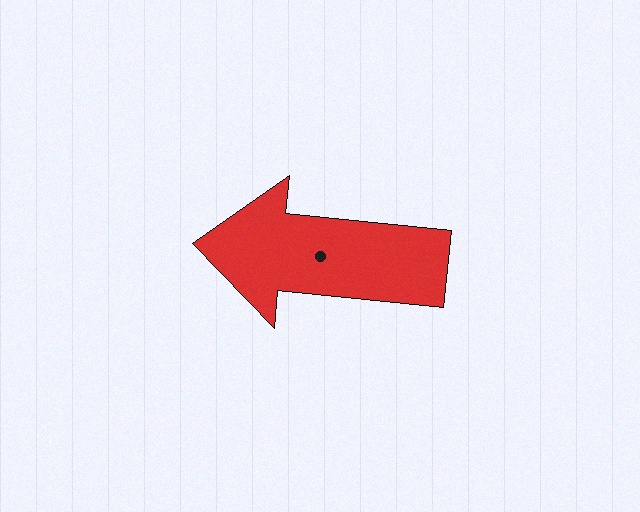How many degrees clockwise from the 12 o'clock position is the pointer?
Approximately 276 degrees.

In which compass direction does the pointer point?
West.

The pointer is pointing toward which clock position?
Roughly 9 o'clock.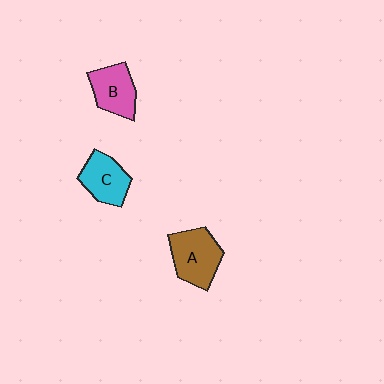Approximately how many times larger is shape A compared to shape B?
Approximately 1.2 times.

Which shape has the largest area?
Shape A (brown).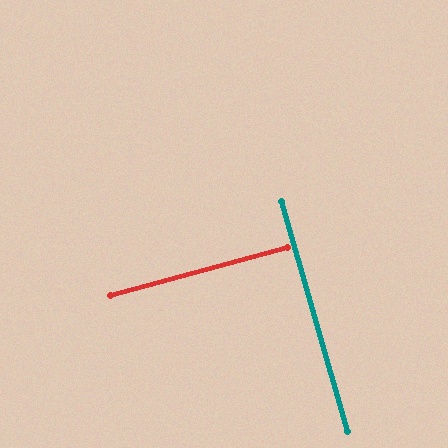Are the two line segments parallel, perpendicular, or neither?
Perpendicular — they meet at approximately 89°.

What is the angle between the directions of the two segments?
Approximately 89 degrees.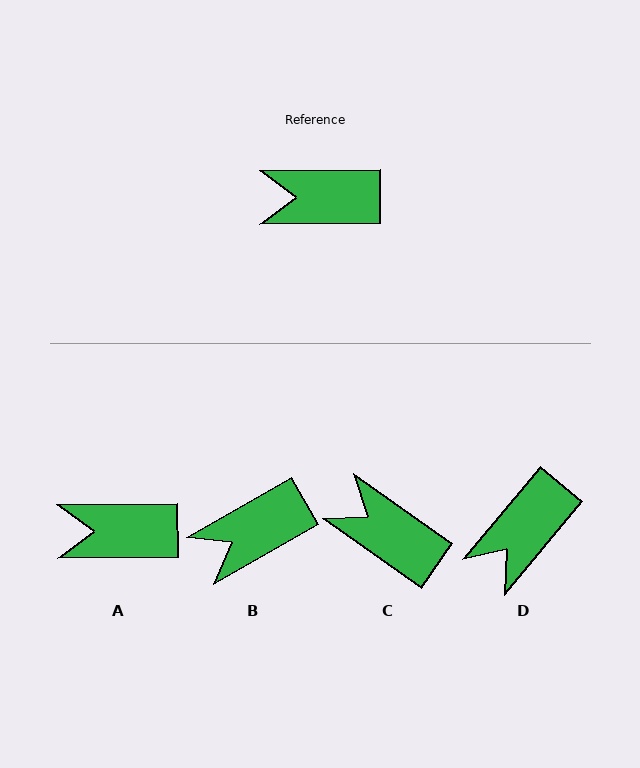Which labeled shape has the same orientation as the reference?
A.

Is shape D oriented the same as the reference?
No, it is off by about 50 degrees.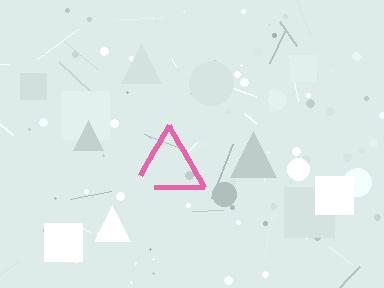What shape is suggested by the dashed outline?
The dashed outline suggests a triangle.